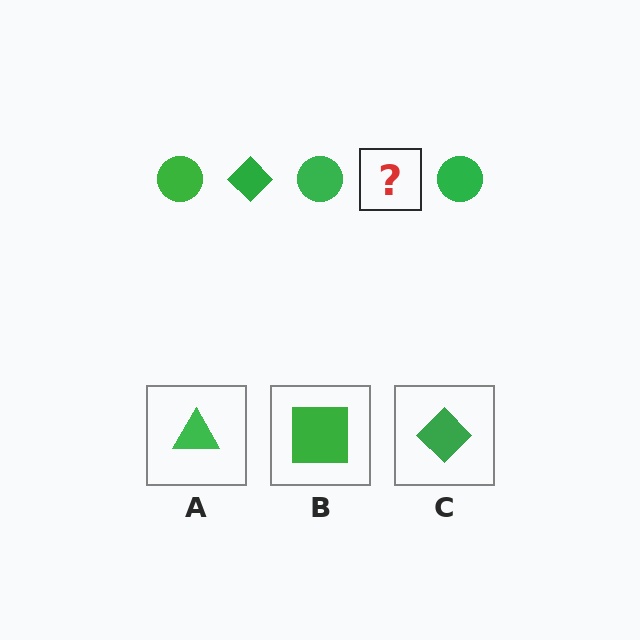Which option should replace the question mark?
Option C.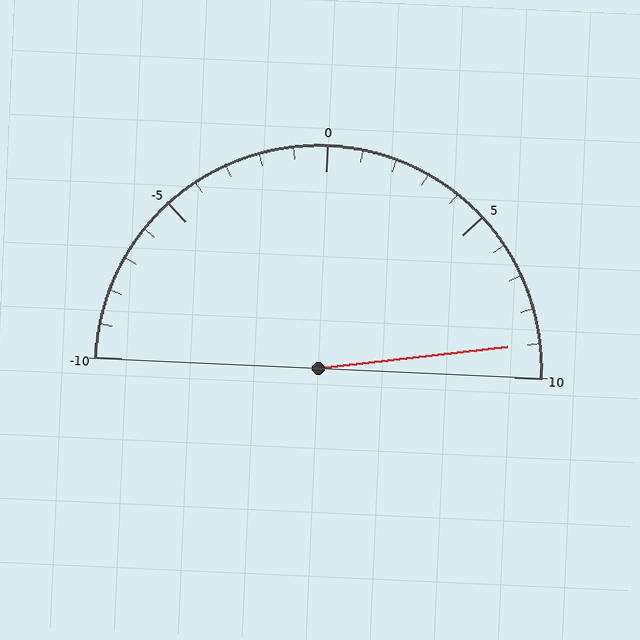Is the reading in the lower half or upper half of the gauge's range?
The reading is in the upper half of the range (-10 to 10).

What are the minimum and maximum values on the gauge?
The gauge ranges from -10 to 10.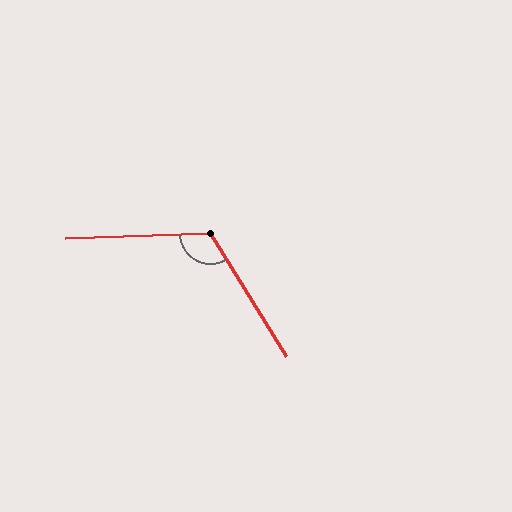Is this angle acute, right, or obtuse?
It is obtuse.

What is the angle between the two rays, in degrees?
Approximately 120 degrees.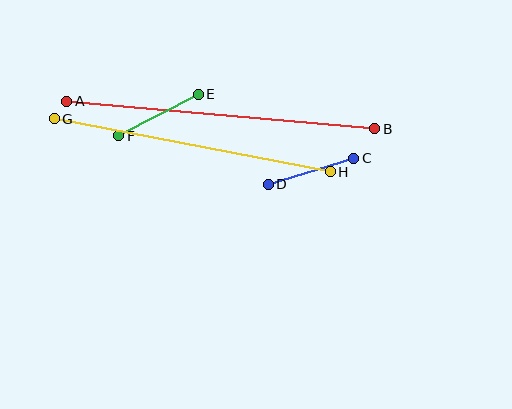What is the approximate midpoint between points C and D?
The midpoint is at approximately (311, 171) pixels.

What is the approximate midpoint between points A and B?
The midpoint is at approximately (221, 115) pixels.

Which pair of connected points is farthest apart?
Points A and B are farthest apart.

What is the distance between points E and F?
The distance is approximately 90 pixels.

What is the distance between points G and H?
The distance is approximately 281 pixels.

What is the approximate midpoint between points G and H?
The midpoint is at approximately (192, 145) pixels.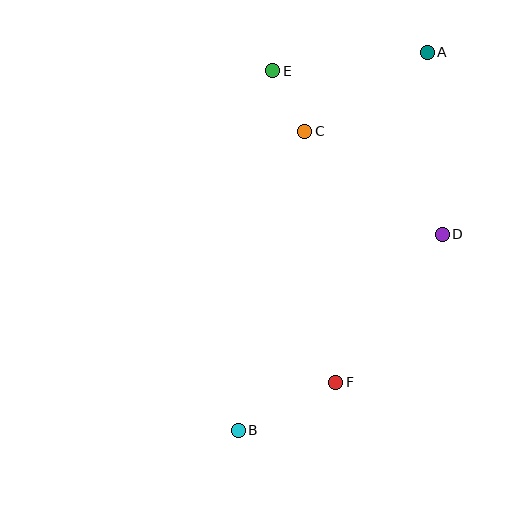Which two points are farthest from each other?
Points A and B are farthest from each other.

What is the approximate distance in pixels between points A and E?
The distance between A and E is approximately 156 pixels.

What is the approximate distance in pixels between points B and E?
The distance between B and E is approximately 361 pixels.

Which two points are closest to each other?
Points C and E are closest to each other.